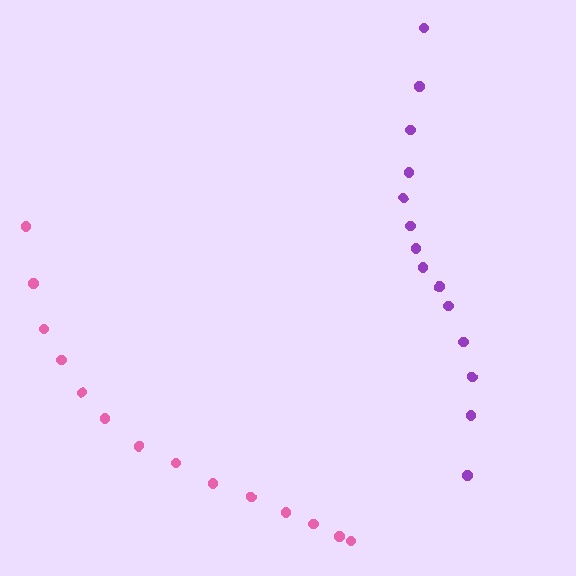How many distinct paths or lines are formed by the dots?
There are 2 distinct paths.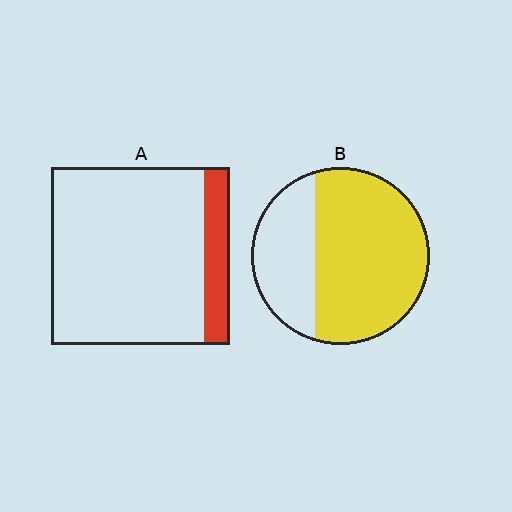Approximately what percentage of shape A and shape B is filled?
A is approximately 15% and B is approximately 70%.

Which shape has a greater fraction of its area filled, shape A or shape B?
Shape B.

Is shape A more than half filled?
No.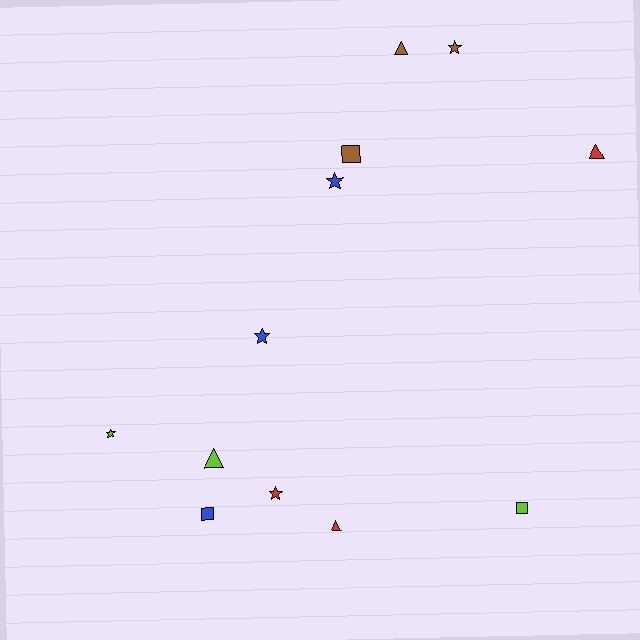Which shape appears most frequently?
Star, with 5 objects.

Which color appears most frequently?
Brown, with 3 objects.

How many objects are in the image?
There are 12 objects.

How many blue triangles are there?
There are no blue triangles.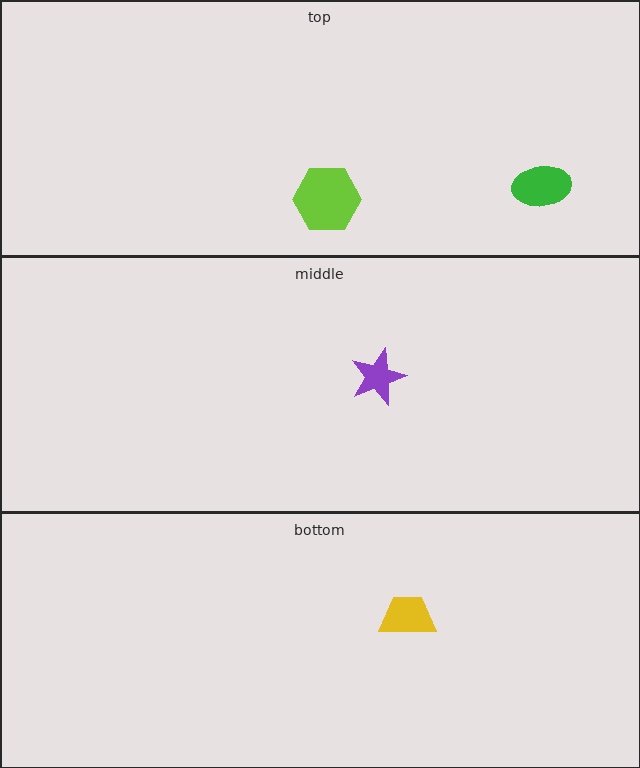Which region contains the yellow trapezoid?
The bottom region.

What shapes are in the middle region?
The purple star.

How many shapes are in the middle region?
1.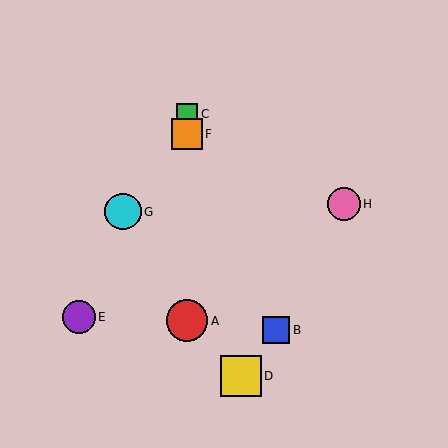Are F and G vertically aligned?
No, F is at x≈187 and G is at x≈123.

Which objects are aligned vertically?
Objects A, C, F are aligned vertically.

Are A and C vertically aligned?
Yes, both are at x≈187.